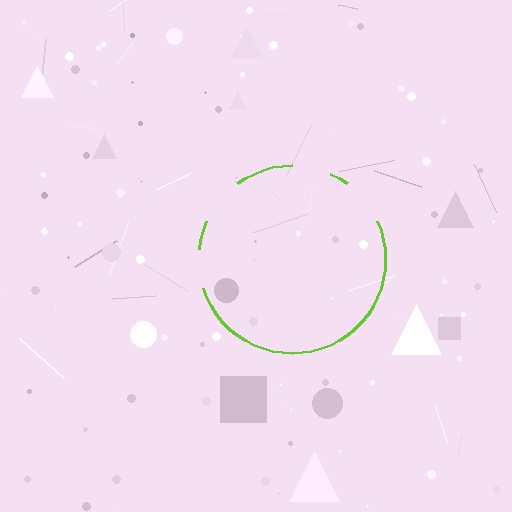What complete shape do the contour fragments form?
The contour fragments form a circle.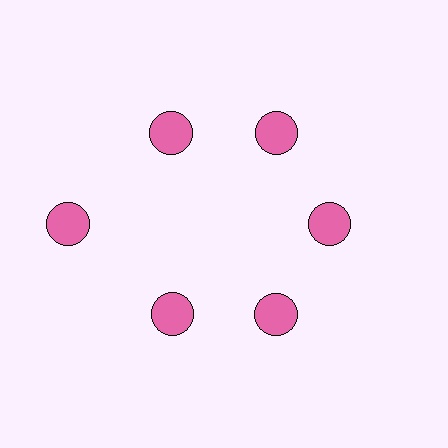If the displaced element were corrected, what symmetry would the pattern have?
It would have 6-fold rotational symmetry — the pattern would map onto itself every 60 degrees.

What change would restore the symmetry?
The symmetry would be restored by moving it inward, back onto the ring so that all 6 circles sit at equal angles and equal distance from the center.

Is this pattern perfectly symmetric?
No. The 6 pink circles are arranged in a ring, but one element near the 9 o'clock position is pushed outward from the center, breaking the 6-fold rotational symmetry.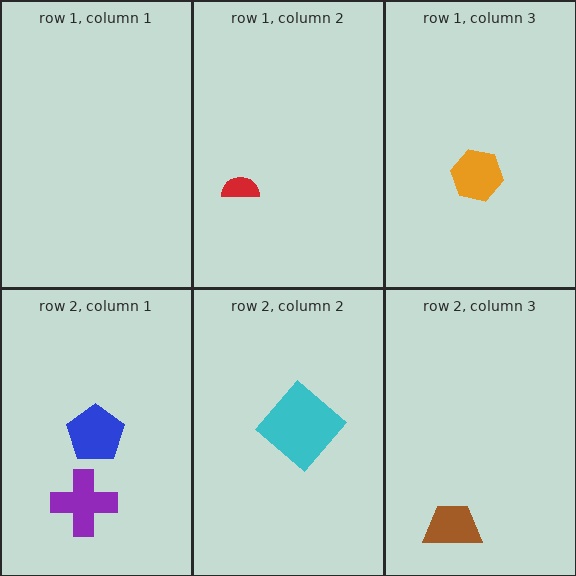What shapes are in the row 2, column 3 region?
The brown trapezoid.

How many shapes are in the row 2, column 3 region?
1.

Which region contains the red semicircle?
The row 1, column 2 region.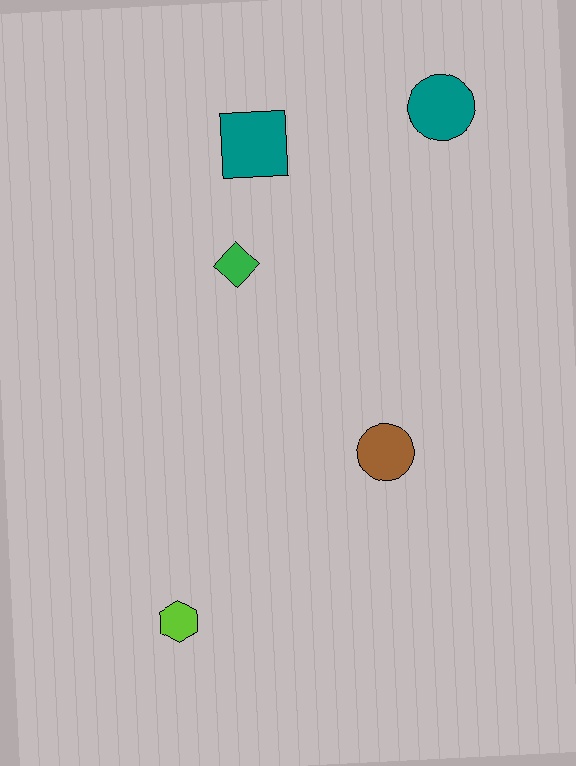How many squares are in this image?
There is 1 square.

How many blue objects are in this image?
There are no blue objects.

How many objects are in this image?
There are 5 objects.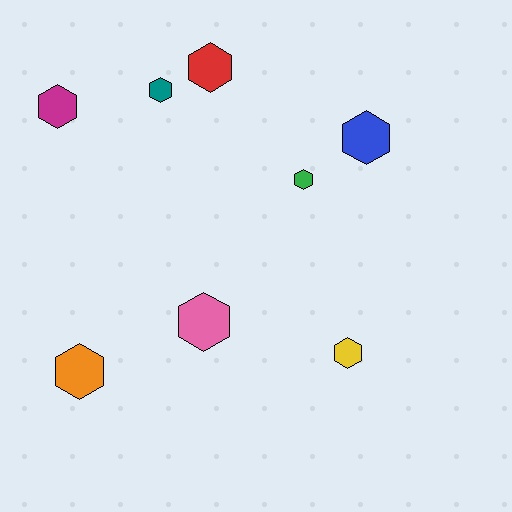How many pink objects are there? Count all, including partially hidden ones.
There is 1 pink object.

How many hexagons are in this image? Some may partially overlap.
There are 8 hexagons.